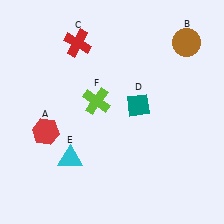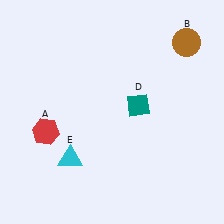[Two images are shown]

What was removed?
The red cross (C), the lime cross (F) were removed in Image 2.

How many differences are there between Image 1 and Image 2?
There are 2 differences between the two images.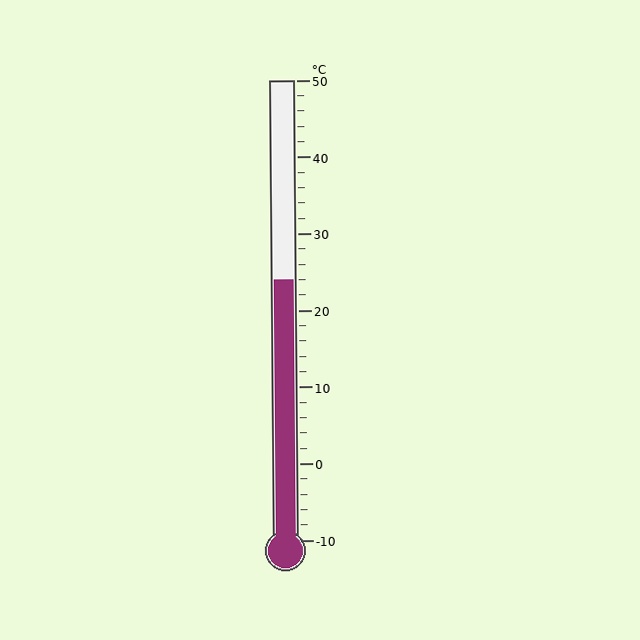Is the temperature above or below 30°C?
The temperature is below 30°C.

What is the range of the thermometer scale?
The thermometer scale ranges from -10°C to 50°C.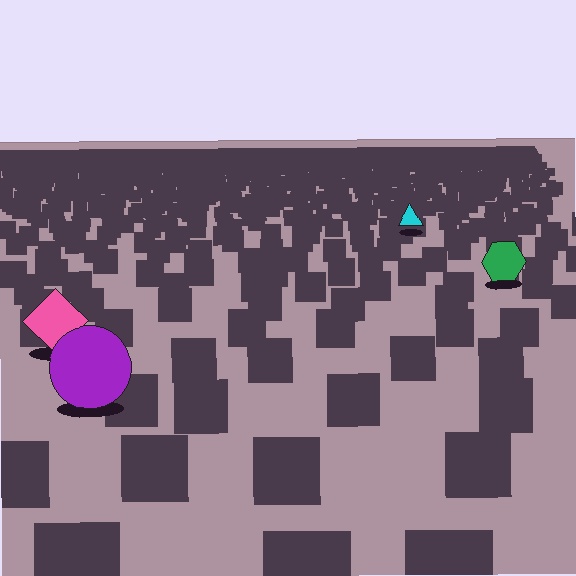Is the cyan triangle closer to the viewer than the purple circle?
No. The purple circle is closer — you can tell from the texture gradient: the ground texture is coarser near it.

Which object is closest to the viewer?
The purple circle is closest. The texture marks near it are larger and more spread out.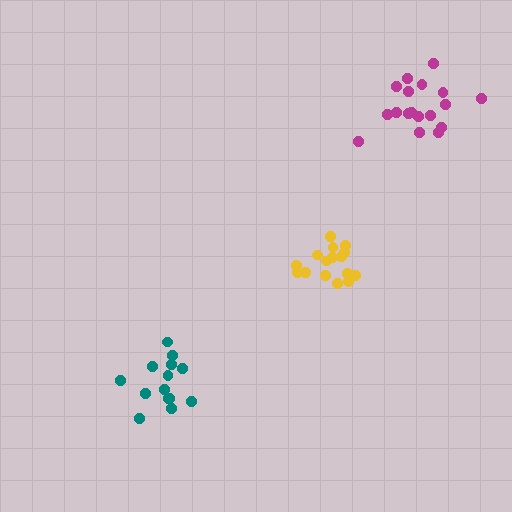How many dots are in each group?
Group 1: 16 dots, Group 2: 14 dots, Group 3: 18 dots (48 total).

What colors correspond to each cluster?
The clusters are colored: yellow, teal, magenta.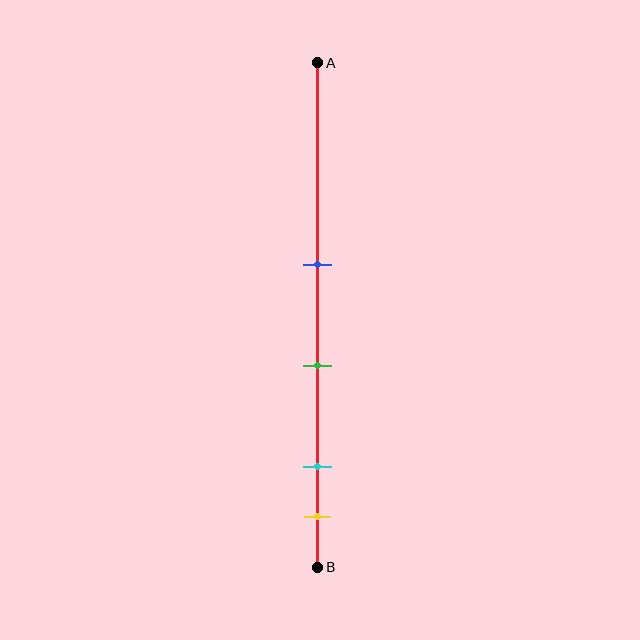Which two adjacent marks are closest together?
The cyan and yellow marks are the closest adjacent pair.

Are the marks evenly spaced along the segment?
No, the marks are not evenly spaced.